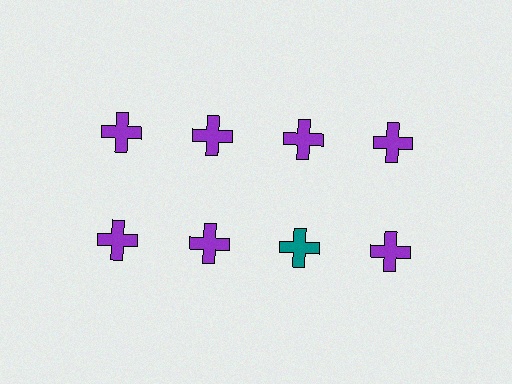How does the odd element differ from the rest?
It has a different color: teal instead of purple.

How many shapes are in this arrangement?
There are 8 shapes arranged in a grid pattern.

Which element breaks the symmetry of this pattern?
The teal cross in the second row, center column breaks the symmetry. All other shapes are purple crosses.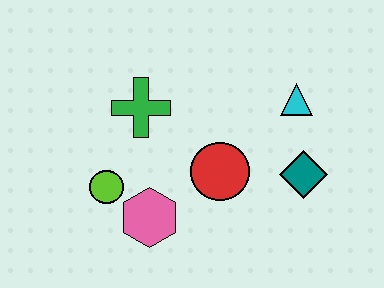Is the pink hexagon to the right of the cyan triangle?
No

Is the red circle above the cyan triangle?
No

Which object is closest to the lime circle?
The pink hexagon is closest to the lime circle.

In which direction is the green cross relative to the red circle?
The green cross is to the left of the red circle.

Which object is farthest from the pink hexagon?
The cyan triangle is farthest from the pink hexagon.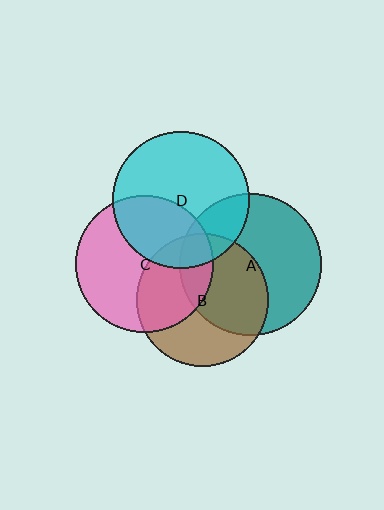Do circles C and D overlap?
Yes.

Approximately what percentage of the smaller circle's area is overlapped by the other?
Approximately 35%.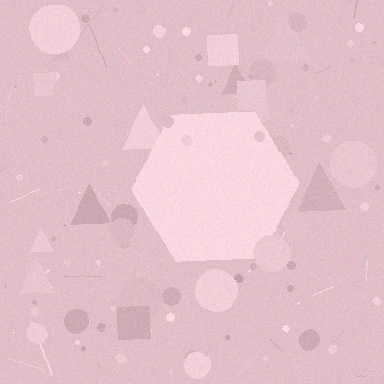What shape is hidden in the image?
A hexagon is hidden in the image.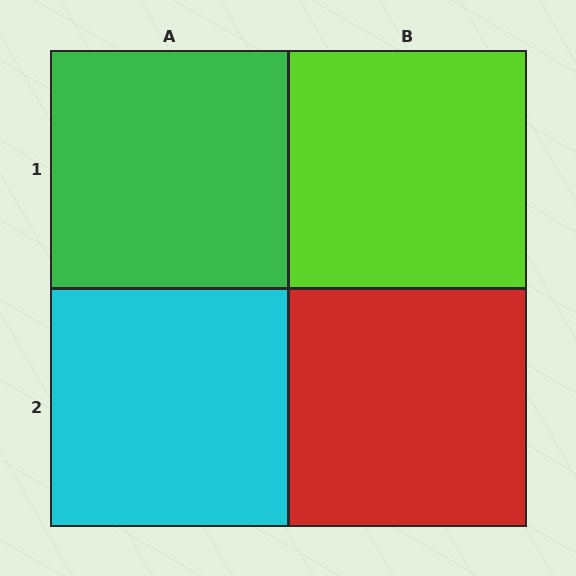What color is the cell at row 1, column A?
Green.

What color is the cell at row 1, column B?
Lime.